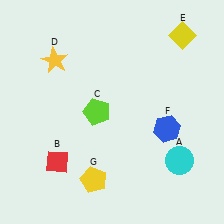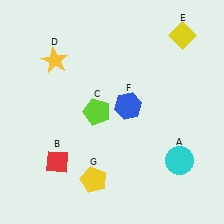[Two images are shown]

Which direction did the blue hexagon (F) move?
The blue hexagon (F) moved left.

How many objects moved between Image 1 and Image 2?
1 object moved between the two images.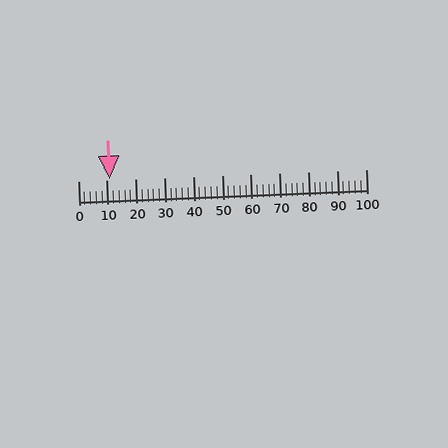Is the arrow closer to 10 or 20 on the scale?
The arrow is closer to 10.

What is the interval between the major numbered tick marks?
The major tick marks are spaced 10 units apart.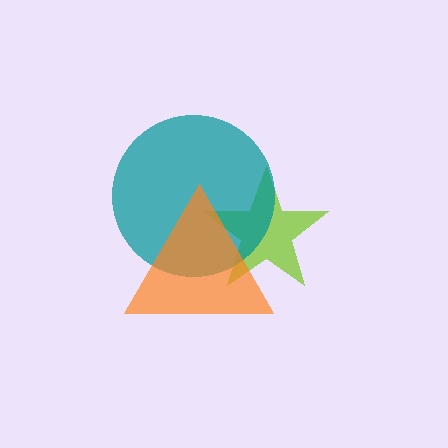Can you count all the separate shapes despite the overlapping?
Yes, there are 3 separate shapes.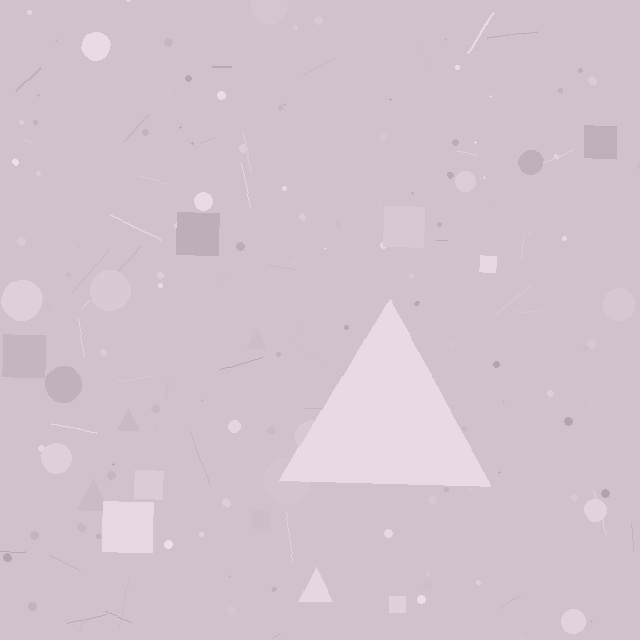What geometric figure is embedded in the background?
A triangle is embedded in the background.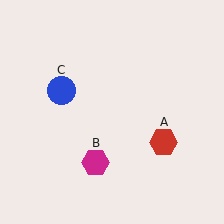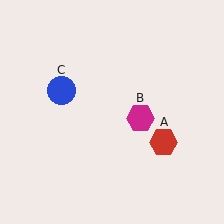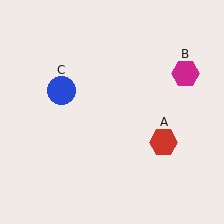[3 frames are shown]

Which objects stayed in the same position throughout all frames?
Red hexagon (object A) and blue circle (object C) remained stationary.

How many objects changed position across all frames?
1 object changed position: magenta hexagon (object B).